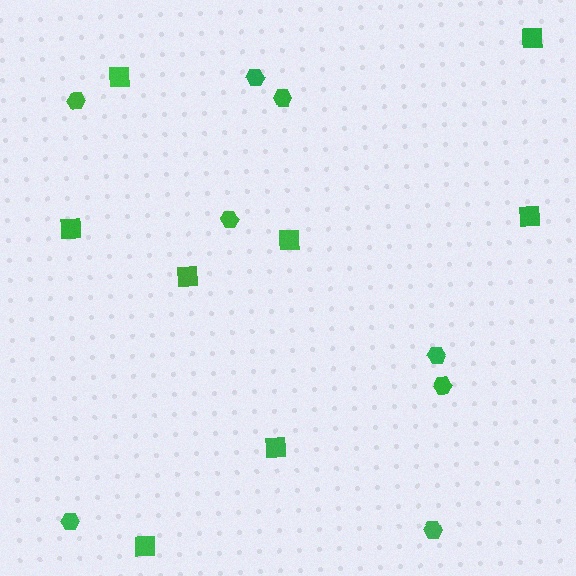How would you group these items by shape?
There are 2 groups: one group of squares (8) and one group of hexagons (8).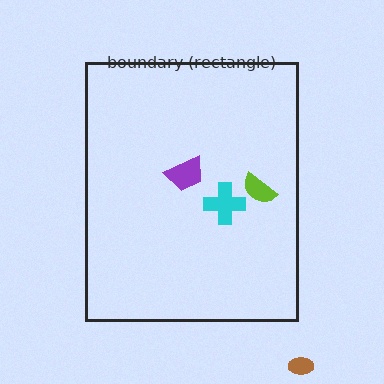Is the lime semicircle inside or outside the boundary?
Inside.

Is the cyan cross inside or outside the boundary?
Inside.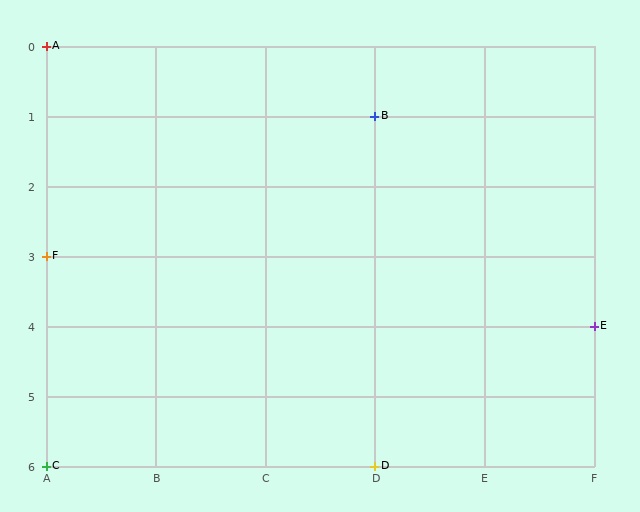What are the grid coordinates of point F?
Point F is at grid coordinates (A, 3).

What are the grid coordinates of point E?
Point E is at grid coordinates (F, 4).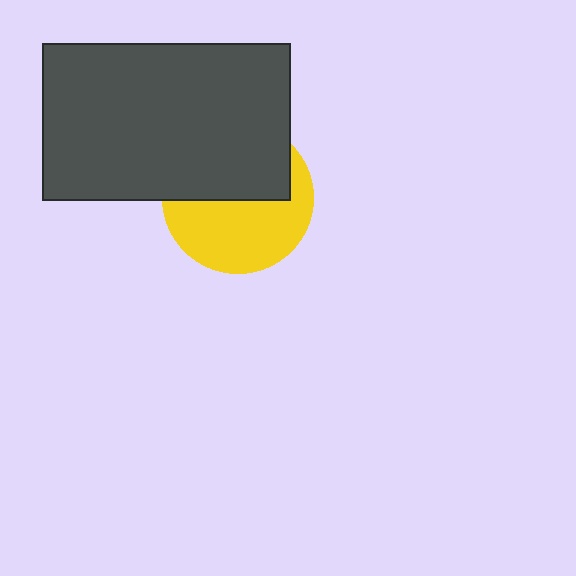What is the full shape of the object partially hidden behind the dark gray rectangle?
The partially hidden object is a yellow circle.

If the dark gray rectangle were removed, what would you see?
You would see the complete yellow circle.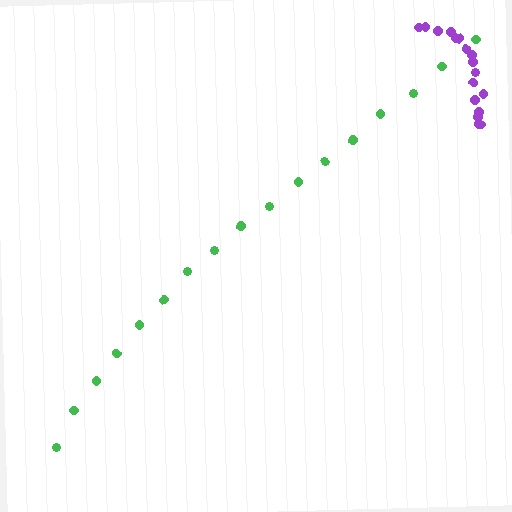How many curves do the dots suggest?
There are 2 distinct paths.